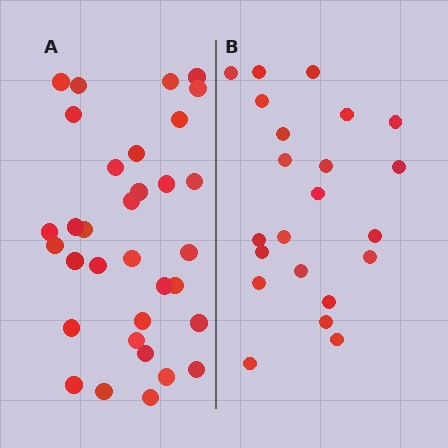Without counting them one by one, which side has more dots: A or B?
Region A (the left region) has more dots.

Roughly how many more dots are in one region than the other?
Region A has roughly 12 or so more dots than region B.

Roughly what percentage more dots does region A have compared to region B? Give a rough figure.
About 50% more.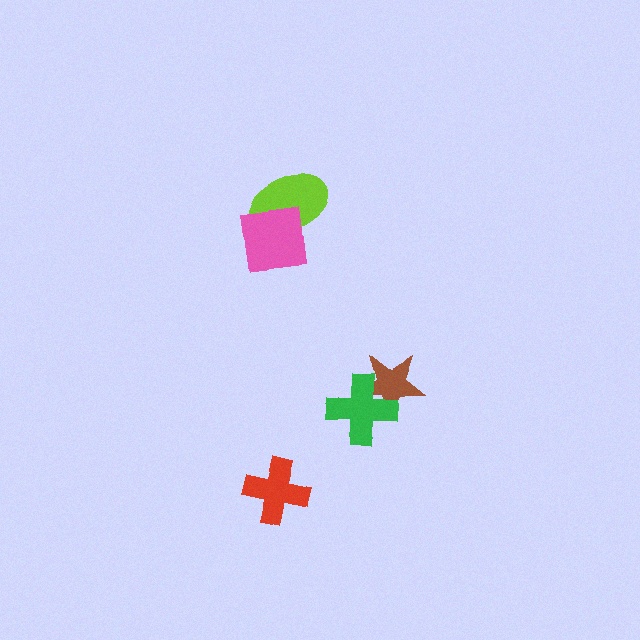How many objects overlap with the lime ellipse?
1 object overlaps with the lime ellipse.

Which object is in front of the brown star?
The green cross is in front of the brown star.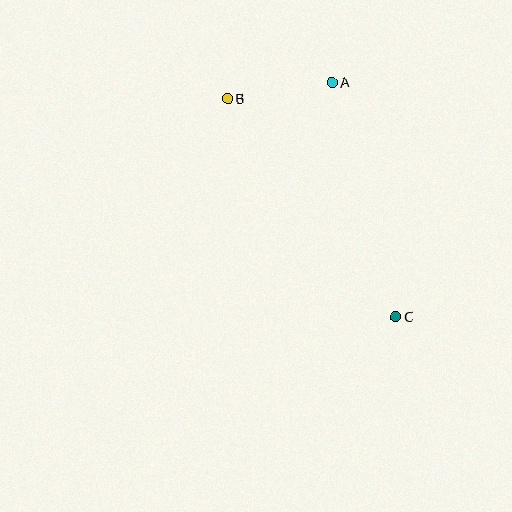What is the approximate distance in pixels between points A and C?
The distance between A and C is approximately 243 pixels.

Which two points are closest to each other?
Points A and B are closest to each other.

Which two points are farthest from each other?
Points B and C are farthest from each other.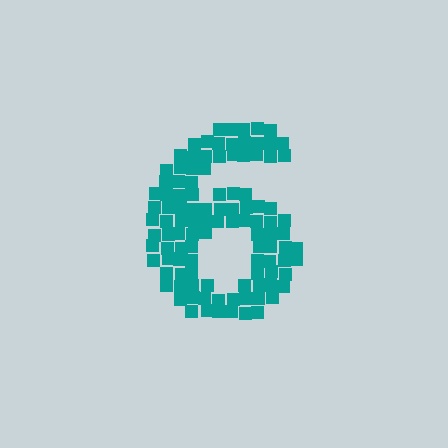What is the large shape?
The large shape is the digit 6.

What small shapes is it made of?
It is made of small squares.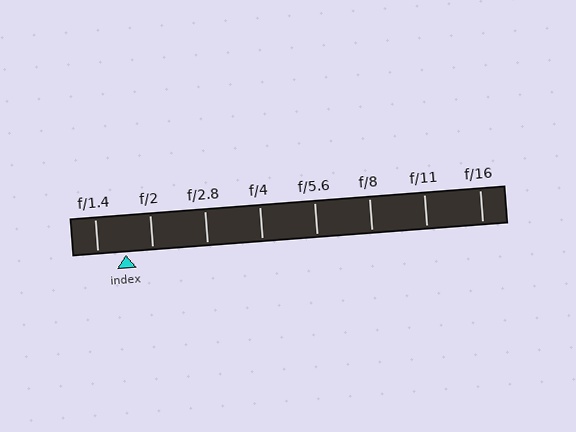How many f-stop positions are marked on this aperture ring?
There are 8 f-stop positions marked.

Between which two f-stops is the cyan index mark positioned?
The index mark is between f/1.4 and f/2.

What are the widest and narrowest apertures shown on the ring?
The widest aperture shown is f/1.4 and the narrowest is f/16.